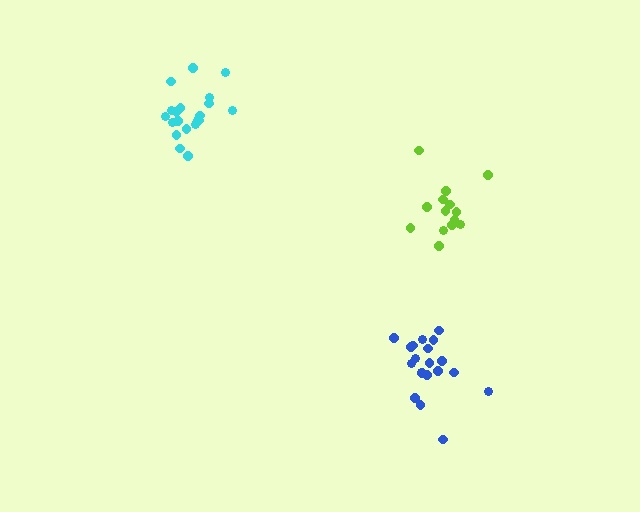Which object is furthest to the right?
The lime cluster is rightmost.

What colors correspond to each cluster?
The clusters are colored: blue, lime, cyan.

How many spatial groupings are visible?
There are 3 spatial groupings.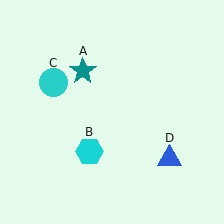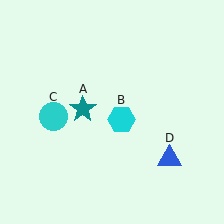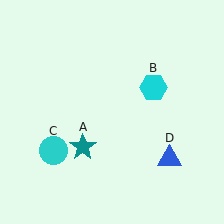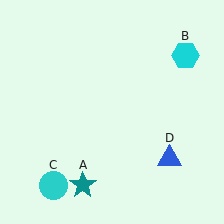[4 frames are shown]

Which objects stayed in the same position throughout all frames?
Blue triangle (object D) remained stationary.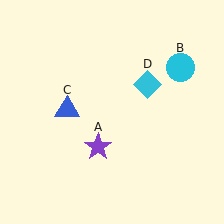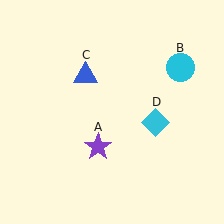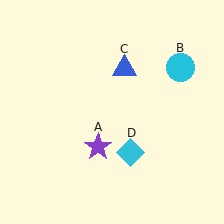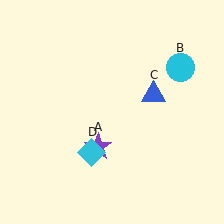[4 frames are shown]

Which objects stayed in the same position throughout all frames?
Purple star (object A) and cyan circle (object B) remained stationary.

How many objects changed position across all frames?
2 objects changed position: blue triangle (object C), cyan diamond (object D).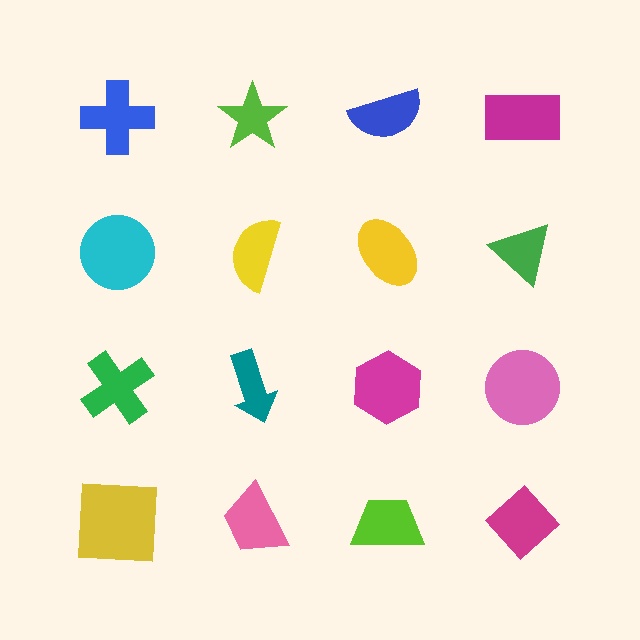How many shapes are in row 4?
4 shapes.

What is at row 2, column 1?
A cyan circle.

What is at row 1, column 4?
A magenta rectangle.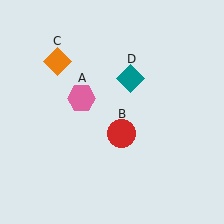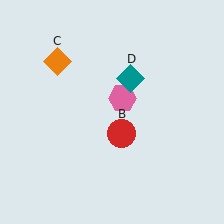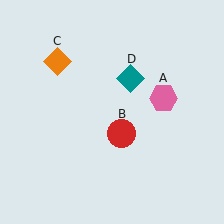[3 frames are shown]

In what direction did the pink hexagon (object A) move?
The pink hexagon (object A) moved right.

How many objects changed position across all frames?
1 object changed position: pink hexagon (object A).